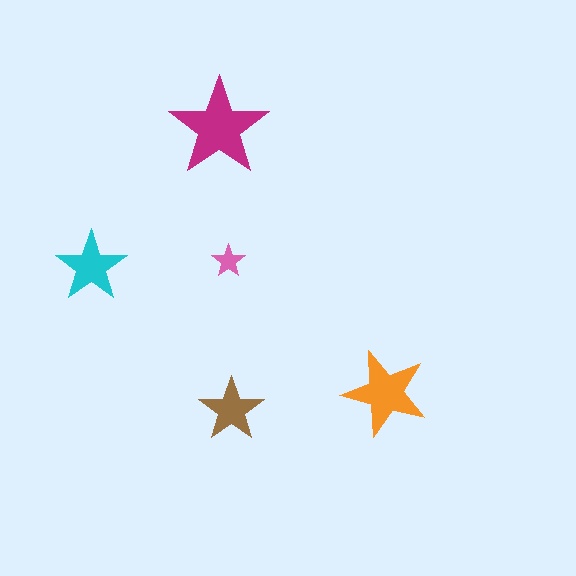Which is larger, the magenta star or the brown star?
The magenta one.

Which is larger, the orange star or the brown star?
The orange one.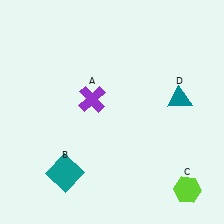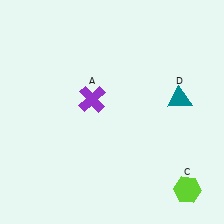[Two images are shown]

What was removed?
The teal square (B) was removed in Image 2.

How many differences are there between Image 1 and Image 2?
There is 1 difference between the two images.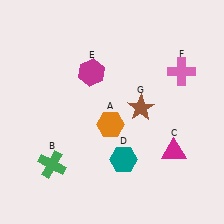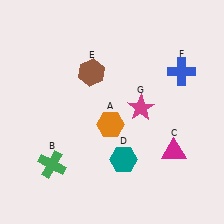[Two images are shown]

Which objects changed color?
E changed from magenta to brown. F changed from pink to blue. G changed from brown to magenta.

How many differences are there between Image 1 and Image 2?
There are 3 differences between the two images.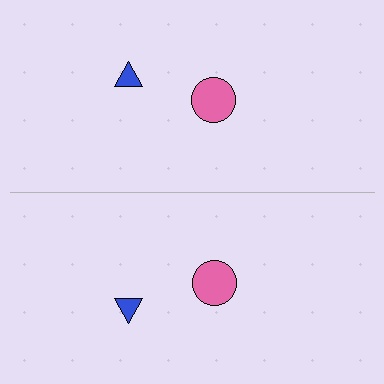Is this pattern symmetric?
Yes, this pattern has bilateral (reflection) symmetry.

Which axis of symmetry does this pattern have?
The pattern has a horizontal axis of symmetry running through the center of the image.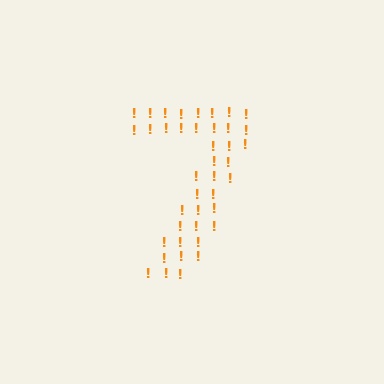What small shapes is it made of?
It is made of small exclamation marks.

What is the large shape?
The large shape is the digit 7.